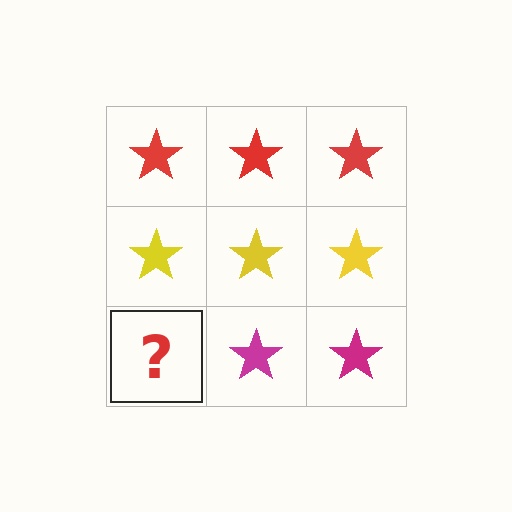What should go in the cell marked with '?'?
The missing cell should contain a magenta star.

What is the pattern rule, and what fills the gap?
The rule is that each row has a consistent color. The gap should be filled with a magenta star.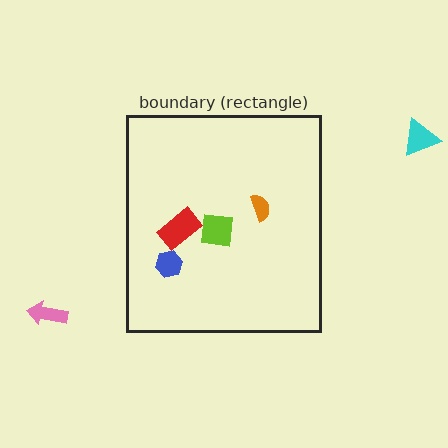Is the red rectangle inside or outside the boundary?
Inside.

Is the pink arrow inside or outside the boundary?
Outside.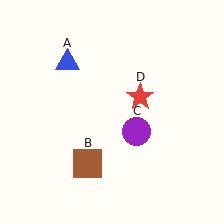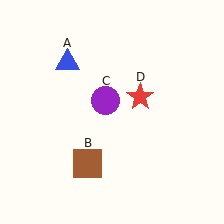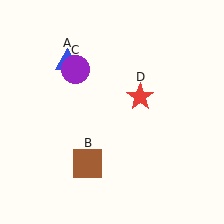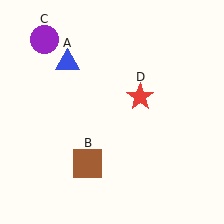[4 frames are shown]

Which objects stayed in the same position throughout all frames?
Blue triangle (object A) and brown square (object B) and red star (object D) remained stationary.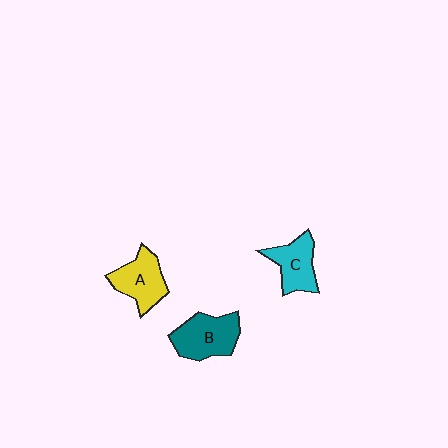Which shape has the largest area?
Shape B (teal).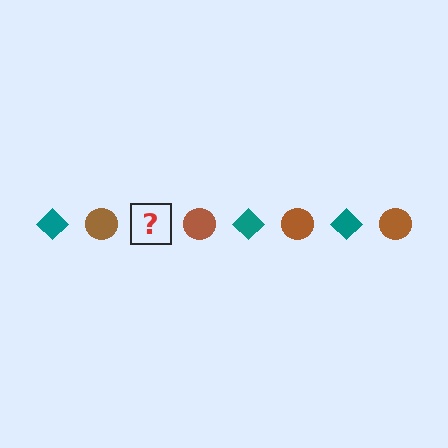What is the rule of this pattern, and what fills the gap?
The rule is that the pattern alternates between teal diamond and brown circle. The gap should be filled with a teal diamond.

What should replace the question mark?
The question mark should be replaced with a teal diamond.